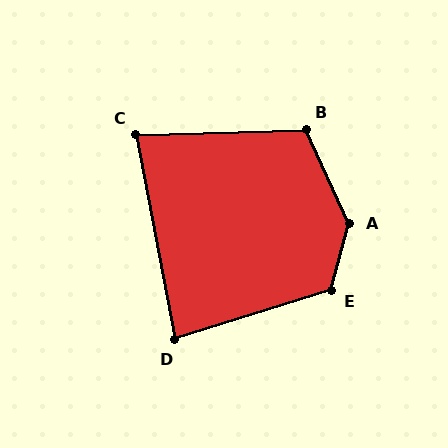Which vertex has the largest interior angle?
A, at approximately 140 degrees.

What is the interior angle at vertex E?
Approximately 123 degrees (obtuse).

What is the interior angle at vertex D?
Approximately 83 degrees (acute).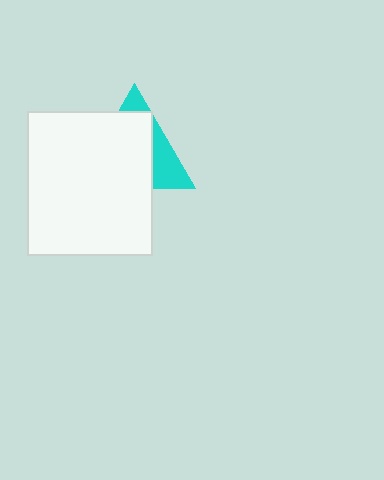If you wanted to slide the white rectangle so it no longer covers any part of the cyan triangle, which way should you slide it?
Slide it toward the lower-left — that is the most direct way to separate the two shapes.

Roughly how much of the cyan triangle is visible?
A small part of it is visible (roughly 32%).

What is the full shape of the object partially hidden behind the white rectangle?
The partially hidden object is a cyan triangle.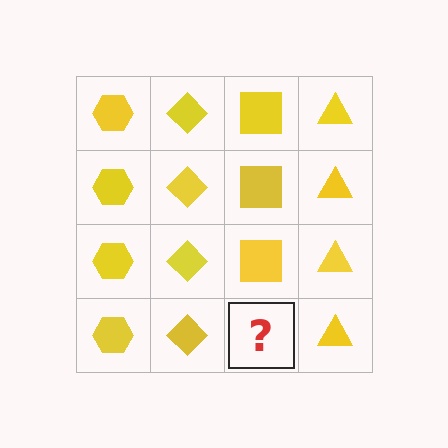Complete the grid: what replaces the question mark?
The question mark should be replaced with a yellow square.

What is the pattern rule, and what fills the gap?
The rule is that each column has a consistent shape. The gap should be filled with a yellow square.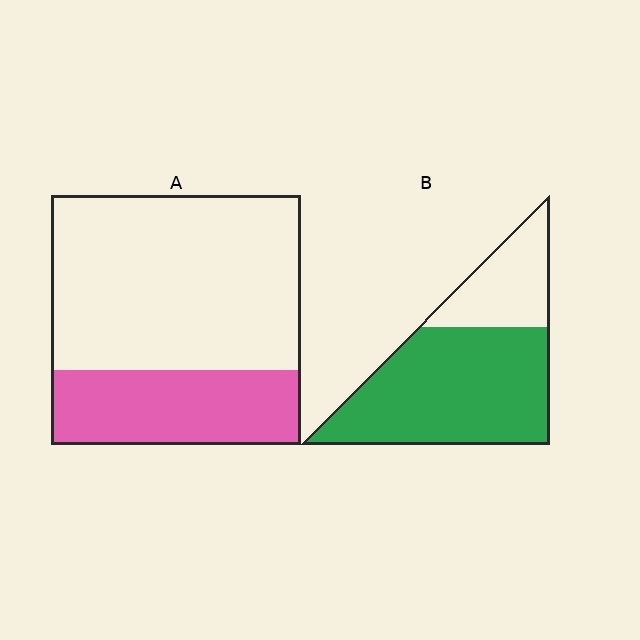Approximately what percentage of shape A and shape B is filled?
A is approximately 30% and B is approximately 70%.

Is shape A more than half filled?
No.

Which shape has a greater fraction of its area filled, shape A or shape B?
Shape B.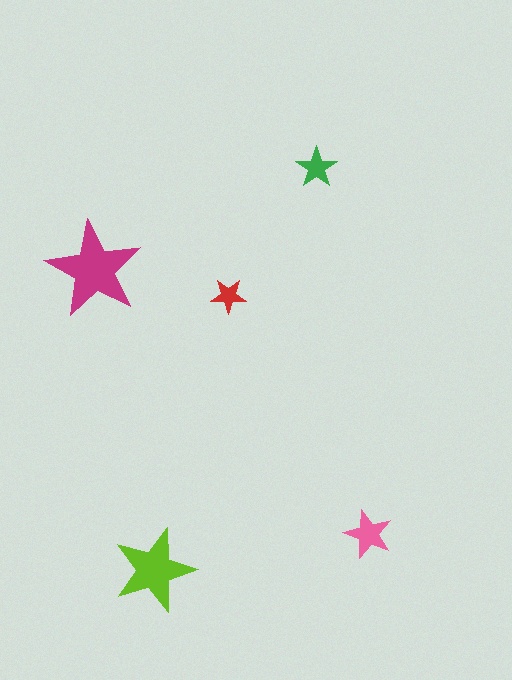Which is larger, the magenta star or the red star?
The magenta one.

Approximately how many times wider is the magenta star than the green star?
About 2.5 times wider.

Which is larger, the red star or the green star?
The green one.